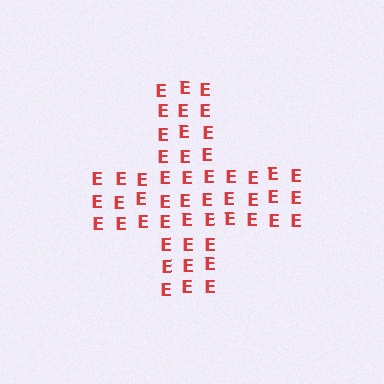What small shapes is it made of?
It is made of small letter E's.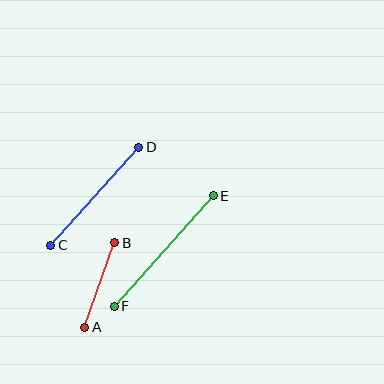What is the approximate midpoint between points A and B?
The midpoint is at approximately (100, 285) pixels.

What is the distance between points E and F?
The distance is approximately 148 pixels.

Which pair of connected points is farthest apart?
Points E and F are farthest apart.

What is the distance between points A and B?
The distance is approximately 89 pixels.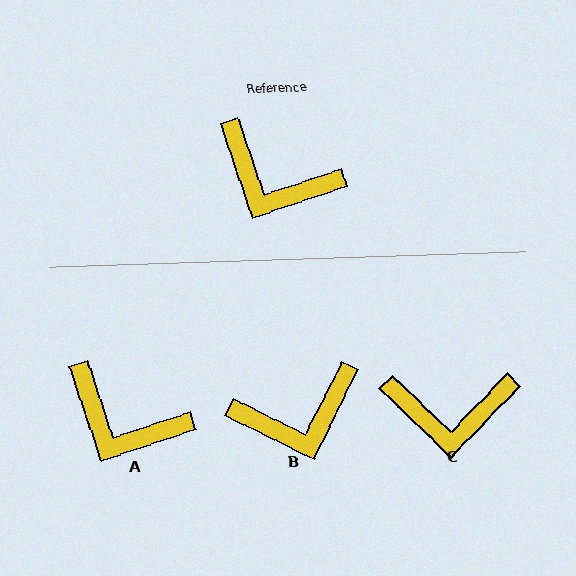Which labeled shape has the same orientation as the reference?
A.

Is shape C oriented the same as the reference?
No, it is off by about 27 degrees.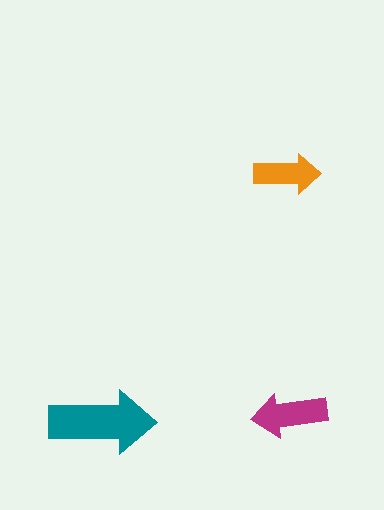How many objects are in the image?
There are 3 objects in the image.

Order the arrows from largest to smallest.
the teal one, the magenta one, the orange one.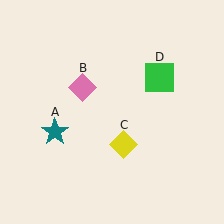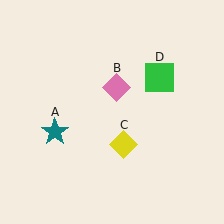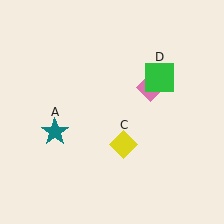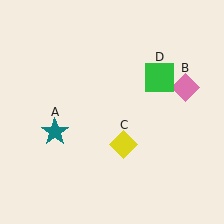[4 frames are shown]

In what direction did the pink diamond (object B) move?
The pink diamond (object B) moved right.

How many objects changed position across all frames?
1 object changed position: pink diamond (object B).